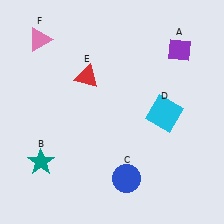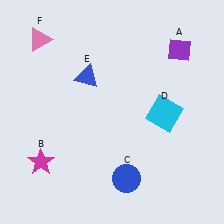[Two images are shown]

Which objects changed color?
B changed from teal to magenta. E changed from red to blue.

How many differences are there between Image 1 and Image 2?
There are 2 differences between the two images.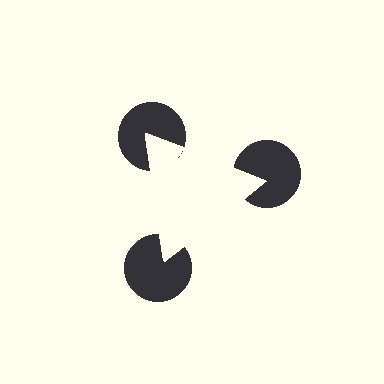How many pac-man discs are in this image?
There are 3 — one at each vertex of the illusory triangle.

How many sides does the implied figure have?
3 sides.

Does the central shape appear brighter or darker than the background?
It typically appears slightly brighter than the background, even though no actual brightness change is drawn.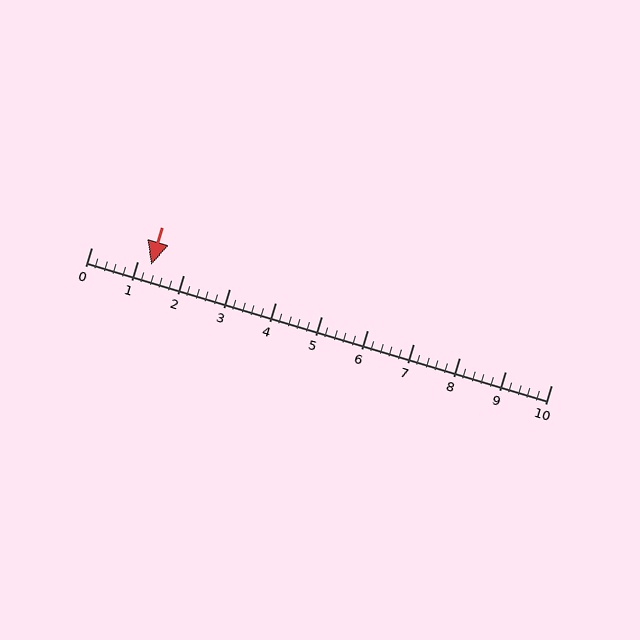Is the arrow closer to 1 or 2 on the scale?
The arrow is closer to 1.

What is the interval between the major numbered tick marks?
The major tick marks are spaced 1 units apart.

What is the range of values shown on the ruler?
The ruler shows values from 0 to 10.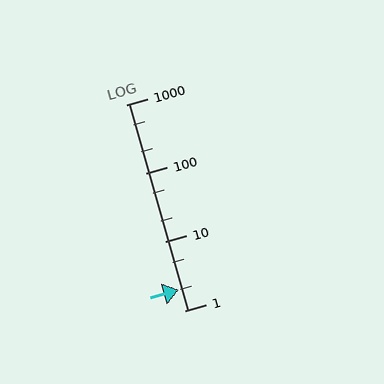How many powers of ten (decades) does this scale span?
The scale spans 3 decades, from 1 to 1000.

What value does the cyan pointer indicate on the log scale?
The pointer indicates approximately 2.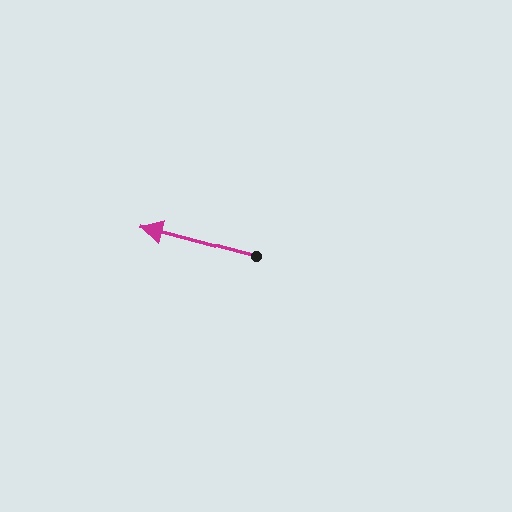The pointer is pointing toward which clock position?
Roughly 9 o'clock.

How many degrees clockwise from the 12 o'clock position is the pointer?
Approximately 285 degrees.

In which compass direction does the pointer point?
West.